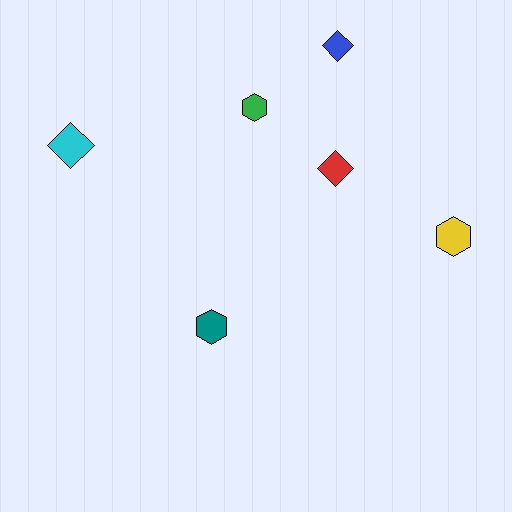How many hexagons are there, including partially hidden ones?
There are 3 hexagons.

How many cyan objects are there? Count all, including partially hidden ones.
There is 1 cyan object.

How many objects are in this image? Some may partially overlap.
There are 6 objects.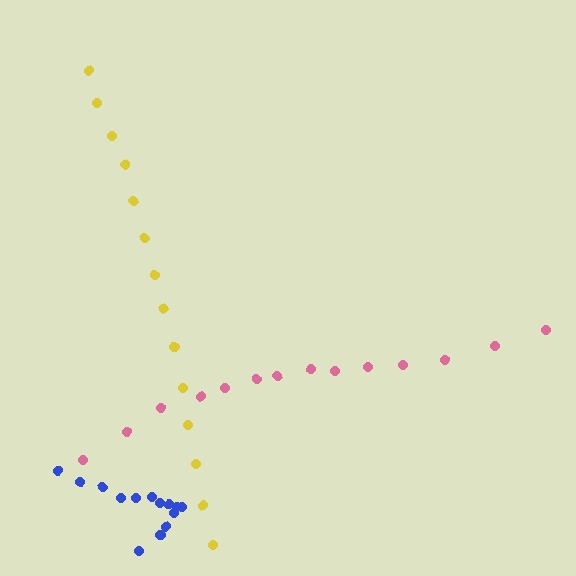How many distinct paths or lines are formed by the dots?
There are 3 distinct paths.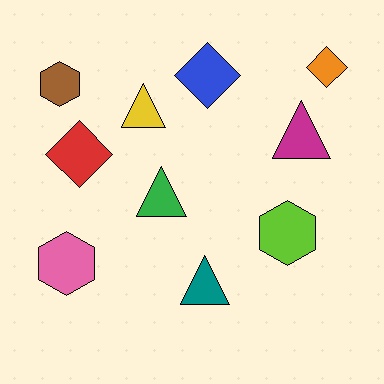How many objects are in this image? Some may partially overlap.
There are 10 objects.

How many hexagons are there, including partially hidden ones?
There are 3 hexagons.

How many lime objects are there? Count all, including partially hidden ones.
There is 1 lime object.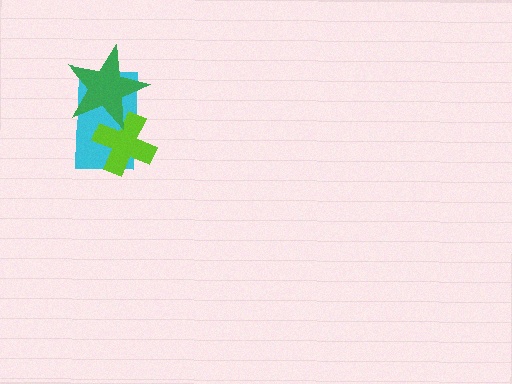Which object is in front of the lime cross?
The green star is in front of the lime cross.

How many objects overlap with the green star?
2 objects overlap with the green star.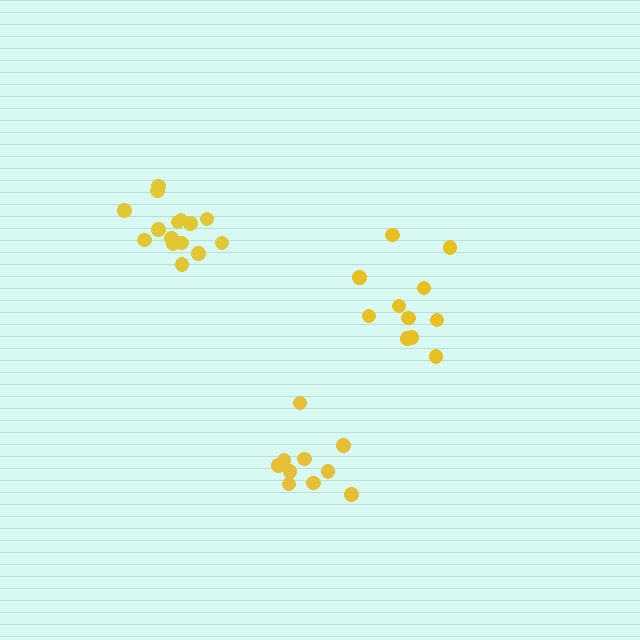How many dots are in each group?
Group 1: 15 dots, Group 2: 10 dots, Group 3: 11 dots (36 total).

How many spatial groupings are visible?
There are 3 spatial groupings.